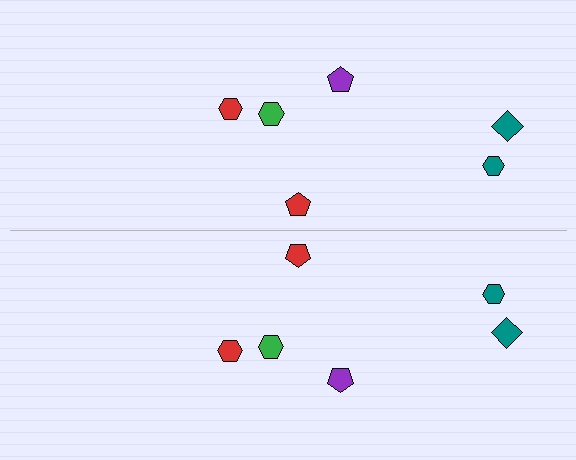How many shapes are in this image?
There are 12 shapes in this image.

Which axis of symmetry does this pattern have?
The pattern has a horizontal axis of symmetry running through the center of the image.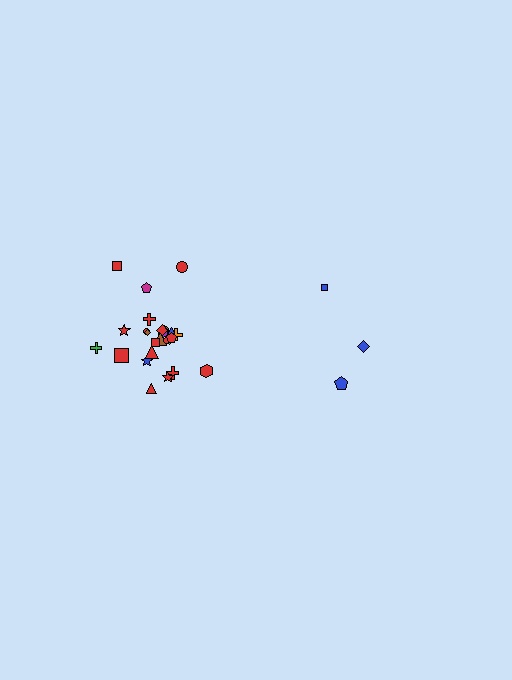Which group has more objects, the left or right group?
The left group.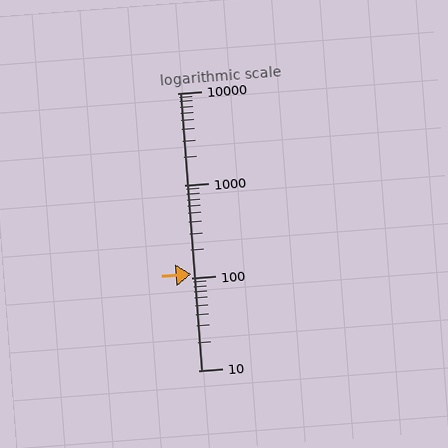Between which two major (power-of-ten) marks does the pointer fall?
The pointer is between 100 and 1000.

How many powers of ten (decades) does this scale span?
The scale spans 3 decades, from 10 to 10000.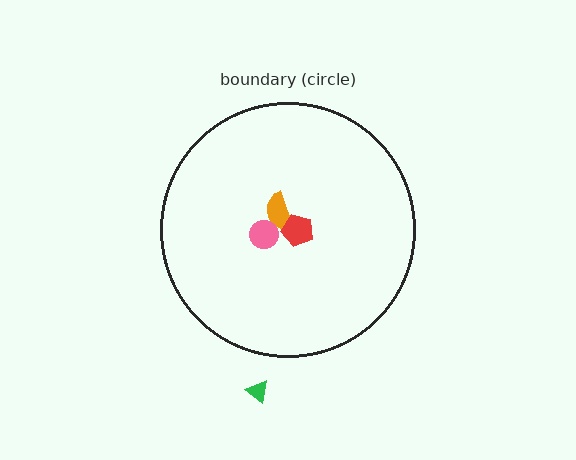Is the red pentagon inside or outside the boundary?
Inside.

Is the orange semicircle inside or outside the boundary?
Inside.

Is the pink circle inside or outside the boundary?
Inside.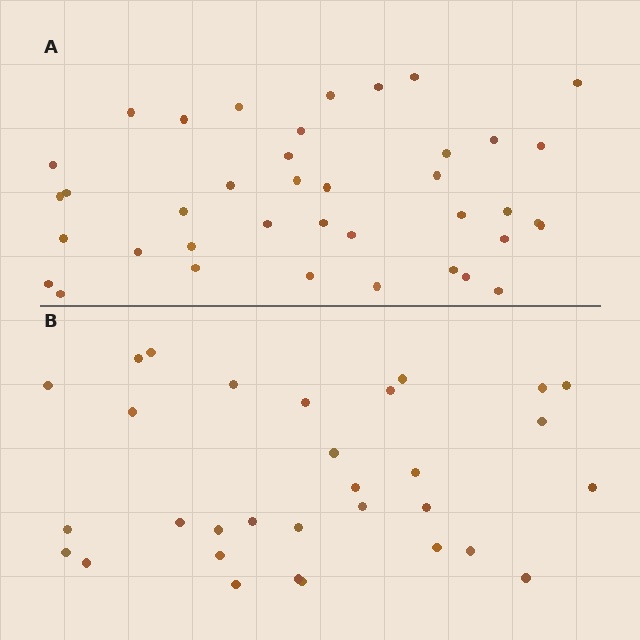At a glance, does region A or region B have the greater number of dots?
Region A (the top region) has more dots.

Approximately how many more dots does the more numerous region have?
Region A has roughly 8 or so more dots than region B.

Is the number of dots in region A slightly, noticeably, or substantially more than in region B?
Region A has noticeably more, but not dramatically so. The ratio is roughly 1.3 to 1.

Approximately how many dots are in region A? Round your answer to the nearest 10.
About 40 dots. (The exact count is 39, which rounds to 40.)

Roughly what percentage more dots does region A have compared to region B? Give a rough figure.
About 25% more.